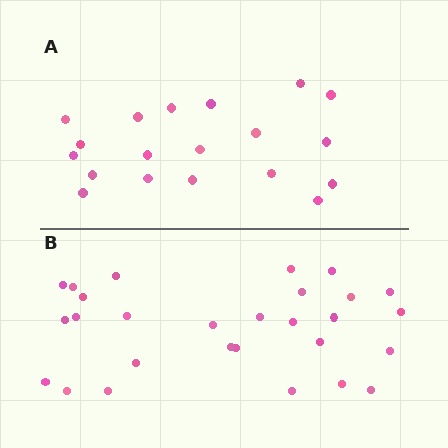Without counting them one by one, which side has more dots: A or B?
Region B (the bottom region) has more dots.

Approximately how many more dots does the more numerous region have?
Region B has roughly 8 or so more dots than region A.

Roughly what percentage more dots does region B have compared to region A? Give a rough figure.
About 45% more.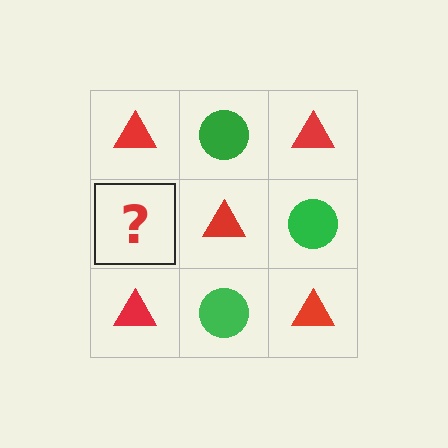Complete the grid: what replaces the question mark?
The question mark should be replaced with a green circle.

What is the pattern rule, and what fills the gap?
The rule is that it alternates red triangle and green circle in a checkerboard pattern. The gap should be filled with a green circle.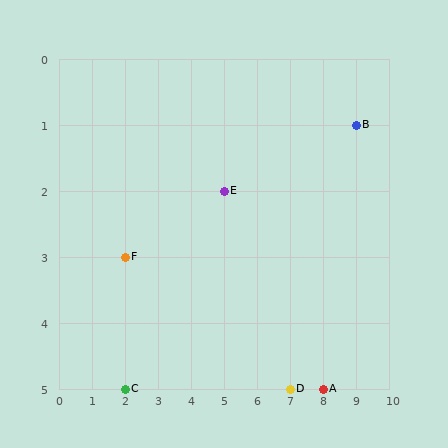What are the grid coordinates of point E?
Point E is at grid coordinates (5, 2).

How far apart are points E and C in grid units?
Points E and C are 3 columns and 3 rows apart (about 4.2 grid units diagonally).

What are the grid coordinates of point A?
Point A is at grid coordinates (8, 5).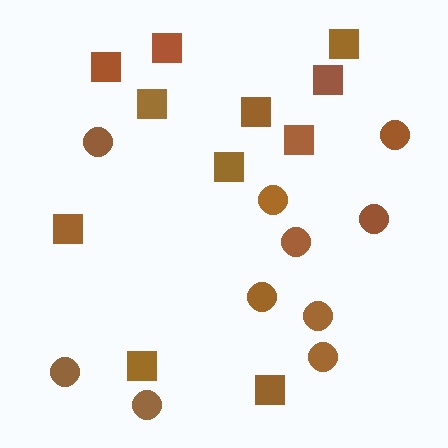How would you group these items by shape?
There are 2 groups: one group of squares (11) and one group of circles (10).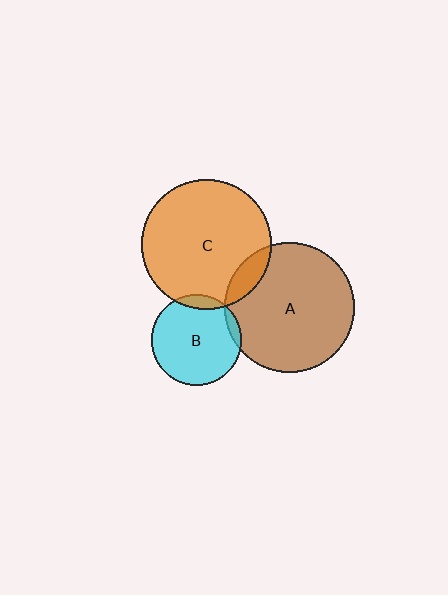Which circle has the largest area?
Circle A (brown).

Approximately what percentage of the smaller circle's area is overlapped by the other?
Approximately 10%.